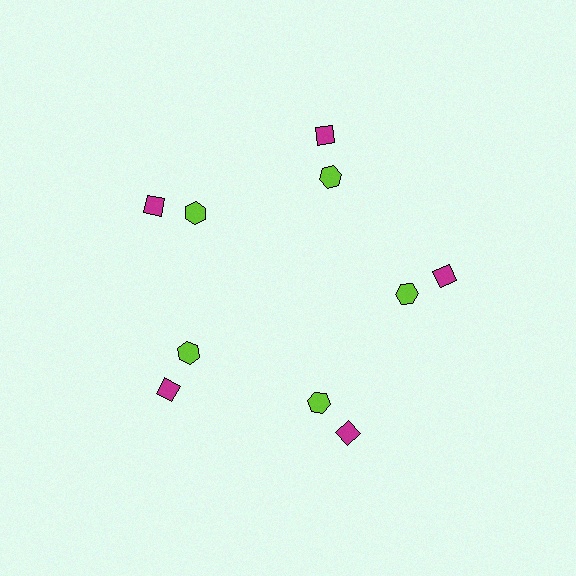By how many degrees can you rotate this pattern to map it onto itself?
The pattern maps onto itself every 72 degrees of rotation.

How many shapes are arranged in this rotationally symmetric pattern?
There are 10 shapes, arranged in 5 groups of 2.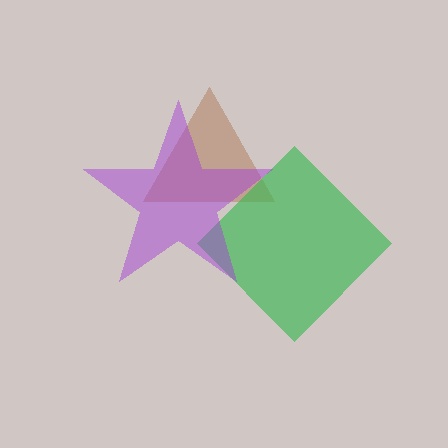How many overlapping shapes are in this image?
There are 3 overlapping shapes in the image.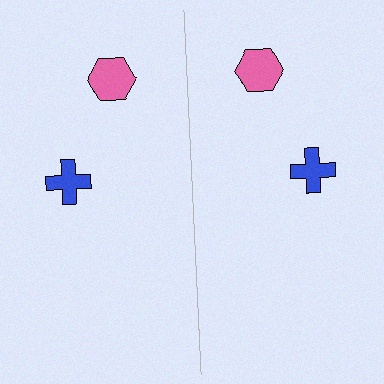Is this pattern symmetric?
Yes, this pattern has bilateral (reflection) symmetry.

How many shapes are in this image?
There are 4 shapes in this image.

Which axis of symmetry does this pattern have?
The pattern has a vertical axis of symmetry running through the center of the image.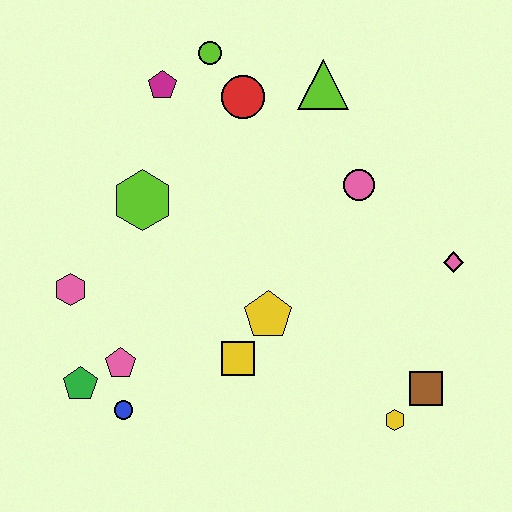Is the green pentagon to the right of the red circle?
No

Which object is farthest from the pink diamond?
The green pentagon is farthest from the pink diamond.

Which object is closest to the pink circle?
The lime triangle is closest to the pink circle.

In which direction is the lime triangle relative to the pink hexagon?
The lime triangle is to the right of the pink hexagon.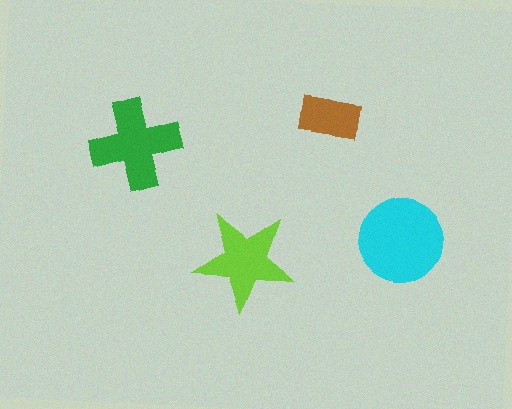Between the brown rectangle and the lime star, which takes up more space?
The lime star.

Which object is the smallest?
The brown rectangle.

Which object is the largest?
The cyan circle.